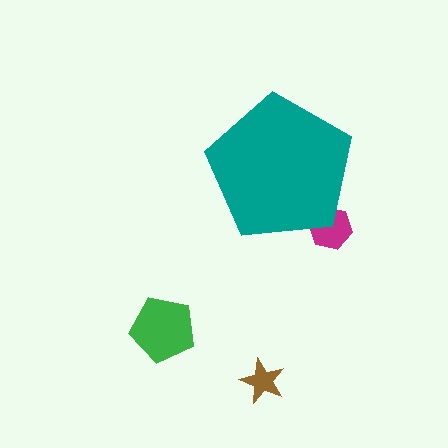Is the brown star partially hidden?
No, the brown star is fully visible.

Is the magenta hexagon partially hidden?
Yes, the magenta hexagon is partially hidden behind the teal pentagon.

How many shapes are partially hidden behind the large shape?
1 shape is partially hidden.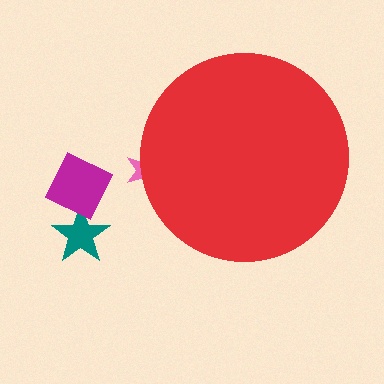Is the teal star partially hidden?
No, the teal star is fully visible.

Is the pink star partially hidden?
Yes, the pink star is partially hidden behind the red circle.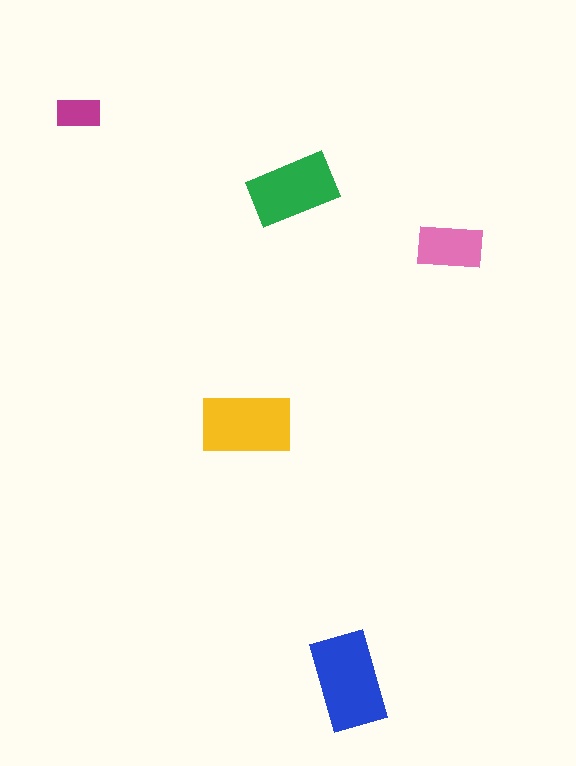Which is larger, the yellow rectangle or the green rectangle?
The yellow one.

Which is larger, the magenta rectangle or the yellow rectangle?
The yellow one.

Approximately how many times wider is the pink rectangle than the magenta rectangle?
About 1.5 times wider.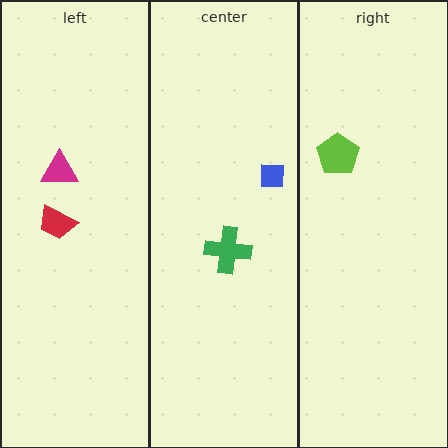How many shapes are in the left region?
2.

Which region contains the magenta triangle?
The left region.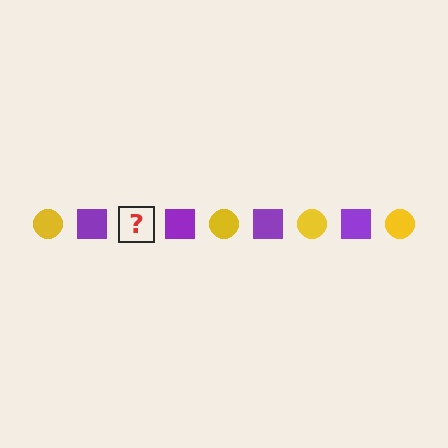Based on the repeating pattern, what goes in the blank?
The blank should be a yellow circle.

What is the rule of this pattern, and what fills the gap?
The rule is that the pattern alternates between yellow circle and purple square. The gap should be filled with a yellow circle.